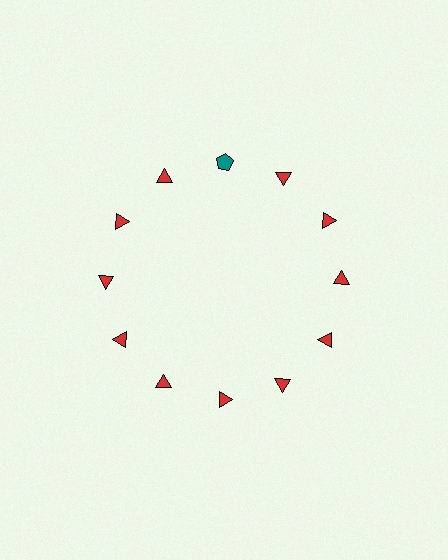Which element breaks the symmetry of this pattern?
The teal pentagon at roughly the 12 o'clock position breaks the symmetry. All other shapes are red triangles.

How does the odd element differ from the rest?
It differs in both color (teal instead of red) and shape (pentagon instead of triangle).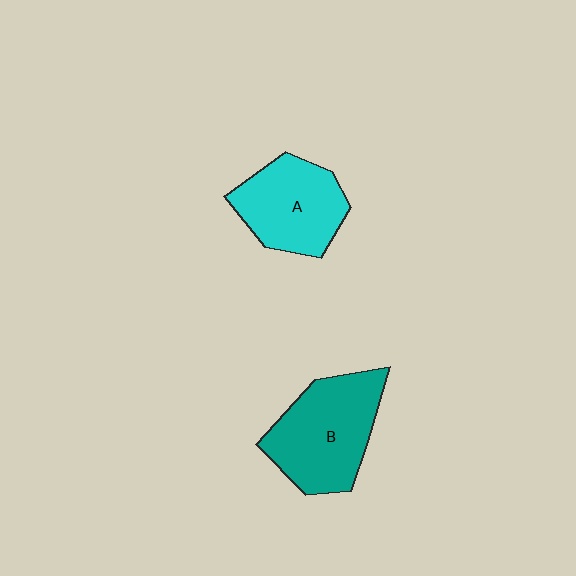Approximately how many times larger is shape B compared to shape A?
Approximately 1.2 times.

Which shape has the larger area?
Shape B (teal).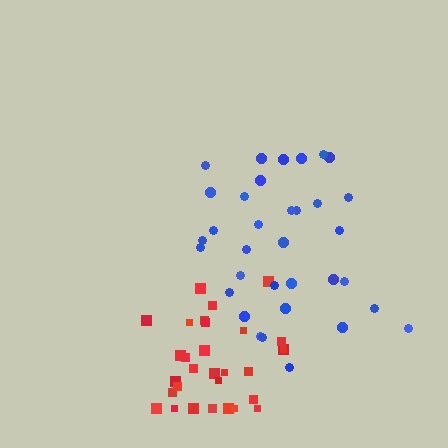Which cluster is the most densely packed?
Red.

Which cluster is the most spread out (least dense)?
Blue.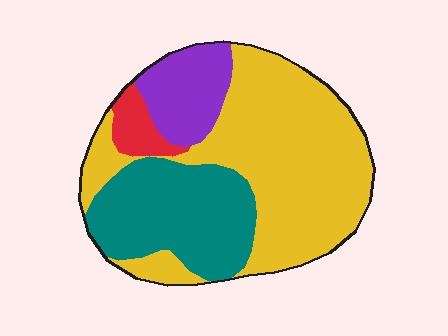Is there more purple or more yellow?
Yellow.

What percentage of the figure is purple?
Purple covers roughly 15% of the figure.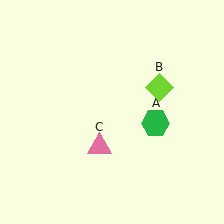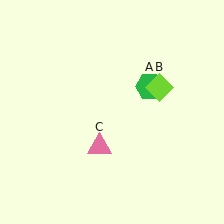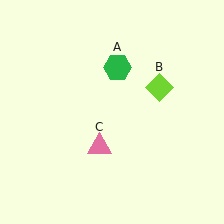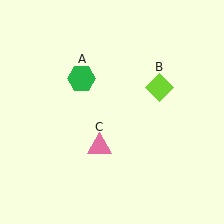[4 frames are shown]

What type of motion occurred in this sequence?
The green hexagon (object A) rotated counterclockwise around the center of the scene.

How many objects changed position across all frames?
1 object changed position: green hexagon (object A).